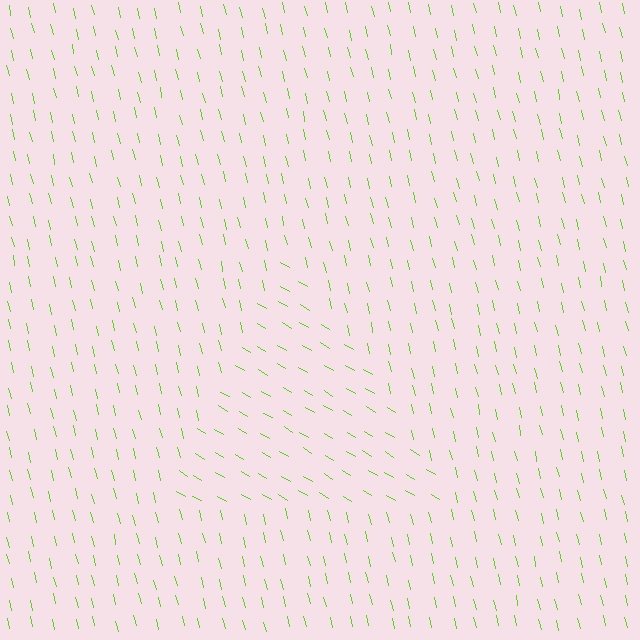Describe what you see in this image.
The image is filled with small lime line segments. A triangle region in the image has lines oriented differently from the surrounding lines, creating a visible texture boundary.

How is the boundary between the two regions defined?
The boundary is defined purely by a change in line orientation (approximately 45 degrees difference). All lines are the same color and thickness.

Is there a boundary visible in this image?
Yes, there is a texture boundary formed by a change in line orientation.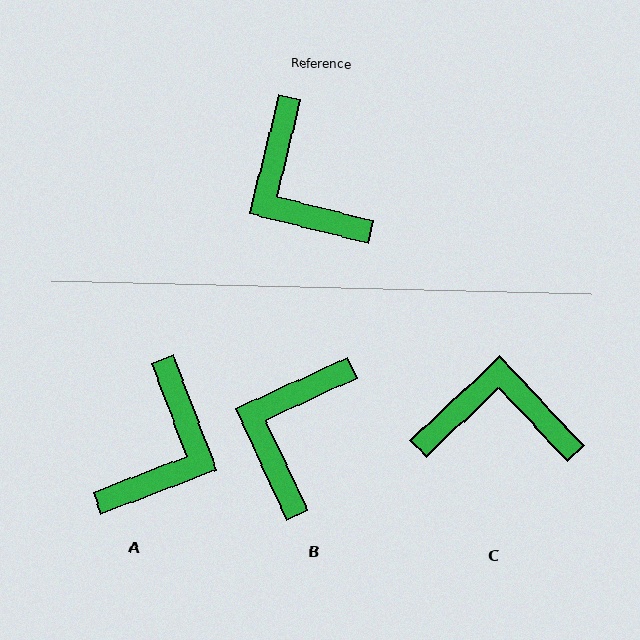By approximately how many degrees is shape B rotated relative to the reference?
Approximately 51 degrees clockwise.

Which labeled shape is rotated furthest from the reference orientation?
A, about 124 degrees away.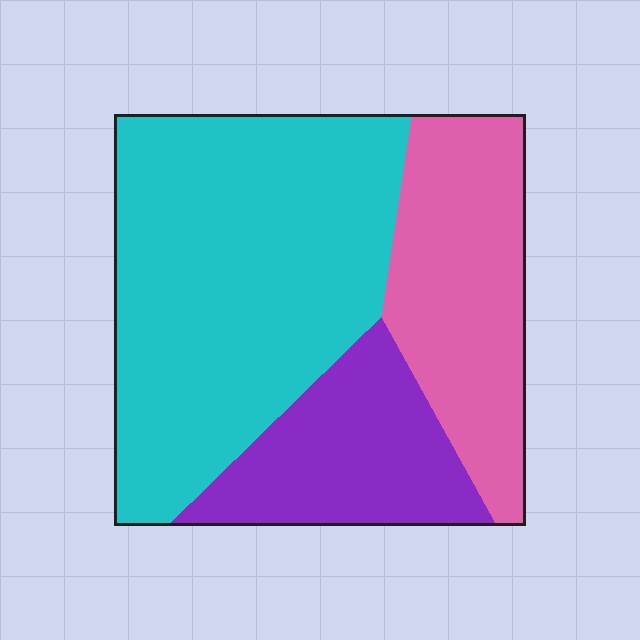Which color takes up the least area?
Purple, at roughly 20%.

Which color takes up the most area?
Cyan, at roughly 55%.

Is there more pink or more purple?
Pink.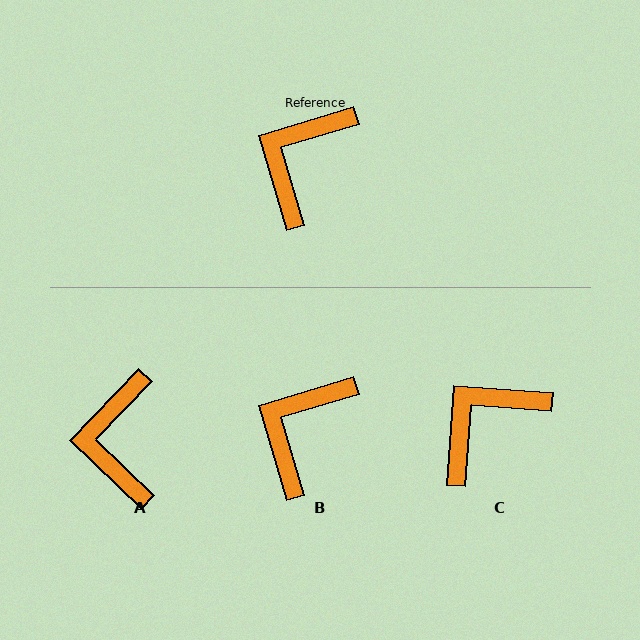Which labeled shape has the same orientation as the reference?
B.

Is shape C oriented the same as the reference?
No, it is off by about 20 degrees.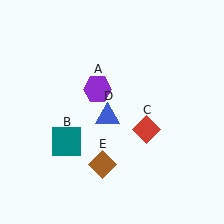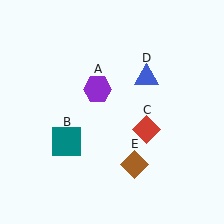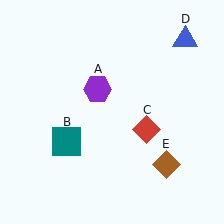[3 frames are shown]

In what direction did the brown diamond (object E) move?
The brown diamond (object E) moved right.